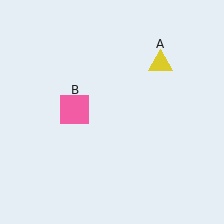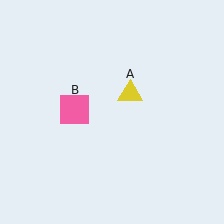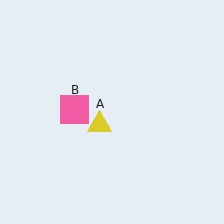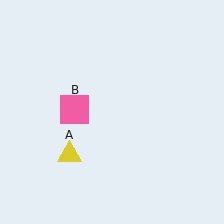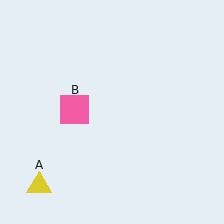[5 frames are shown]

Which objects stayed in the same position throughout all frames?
Pink square (object B) remained stationary.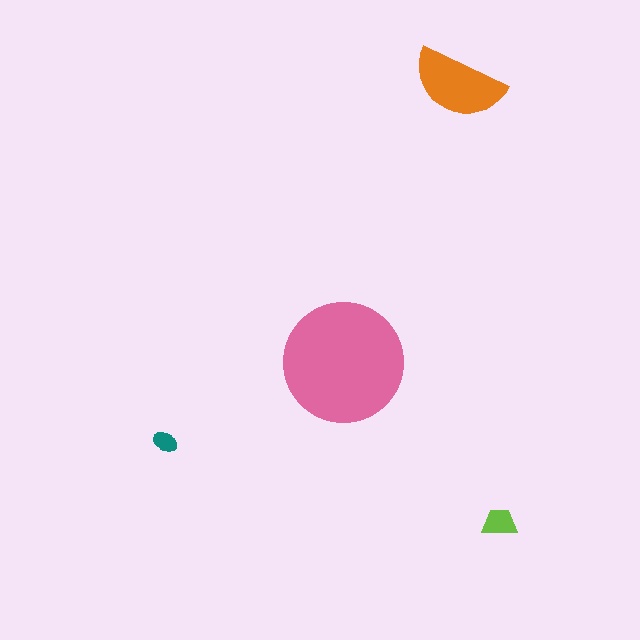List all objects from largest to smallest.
The pink circle, the orange semicircle, the lime trapezoid, the teal ellipse.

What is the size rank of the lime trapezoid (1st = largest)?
3rd.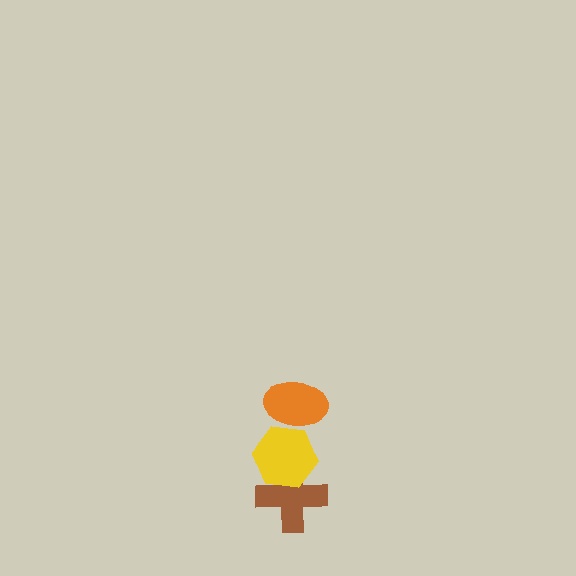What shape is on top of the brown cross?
The yellow hexagon is on top of the brown cross.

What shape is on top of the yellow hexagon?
The orange ellipse is on top of the yellow hexagon.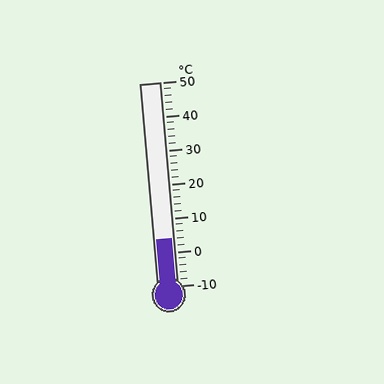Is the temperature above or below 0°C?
The temperature is above 0°C.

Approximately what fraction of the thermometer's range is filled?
The thermometer is filled to approximately 25% of its range.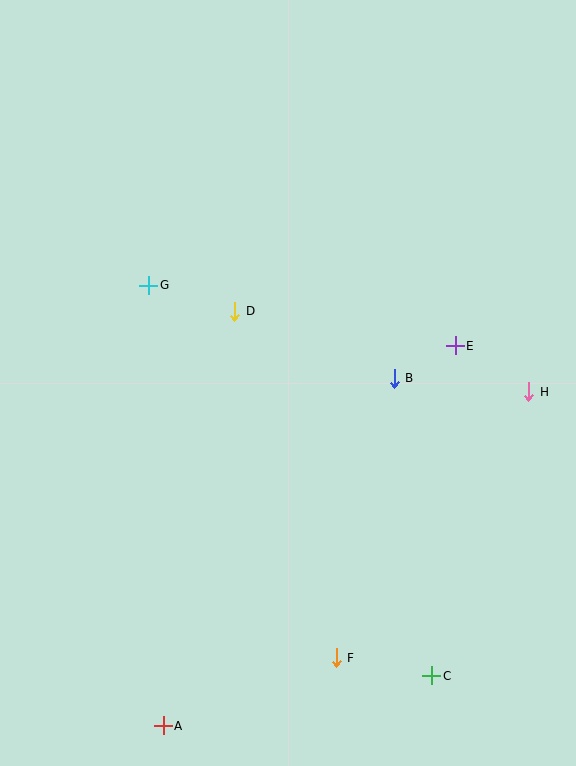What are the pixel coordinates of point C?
Point C is at (432, 676).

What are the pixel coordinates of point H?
Point H is at (529, 392).